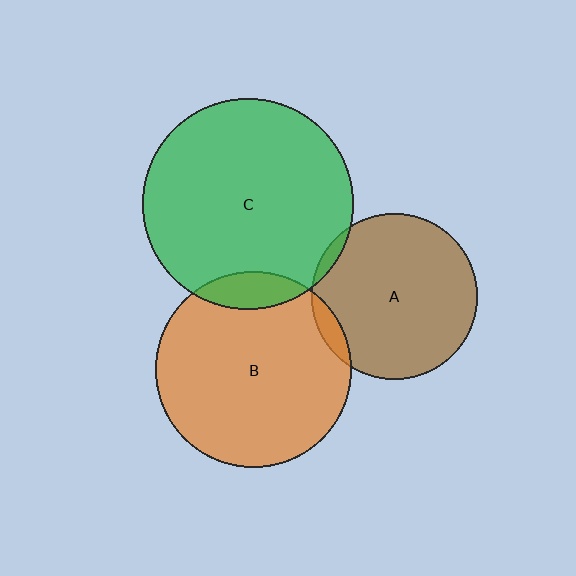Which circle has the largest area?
Circle C (green).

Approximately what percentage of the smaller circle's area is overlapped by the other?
Approximately 10%.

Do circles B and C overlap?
Yes.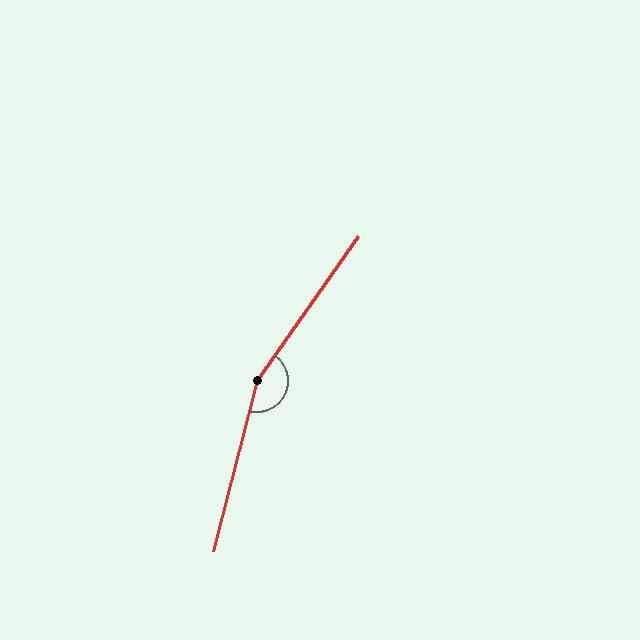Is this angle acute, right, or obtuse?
It is obtuse.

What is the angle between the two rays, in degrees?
Approximately 159 degrees.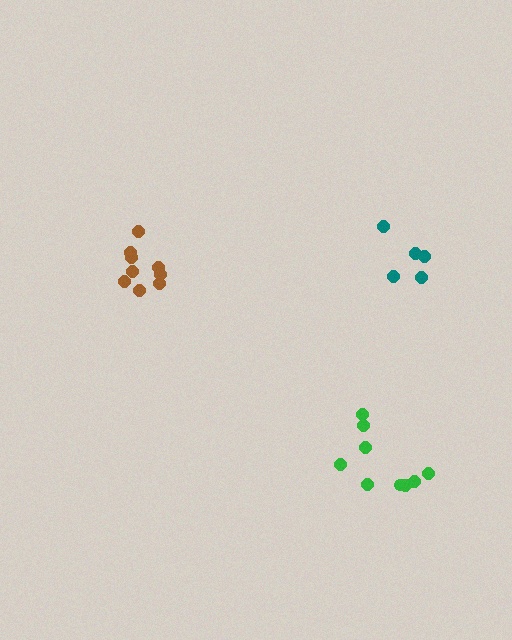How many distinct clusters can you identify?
There are 3 distinct clusters.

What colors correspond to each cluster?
The clusters are colored: teal, brown, green.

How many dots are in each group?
Group 1: 5 dots, Group 2: 9 dots, Group 3: 9 dots (23 total).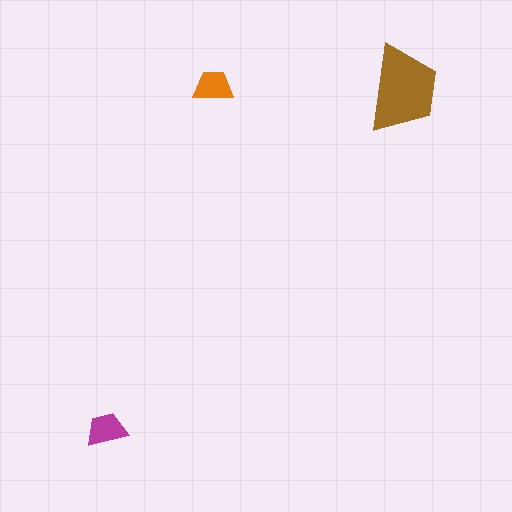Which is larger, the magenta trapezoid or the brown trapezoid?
The brown one.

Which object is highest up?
The orange trapezoid is topmost.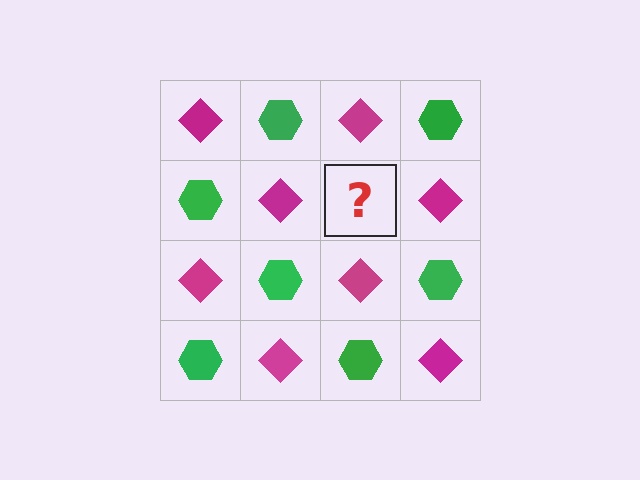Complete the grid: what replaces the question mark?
The question mark should be replaced with a green hexagon.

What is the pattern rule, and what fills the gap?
The rule is that it alternates magenta diamond and green hexagon in a checkerboard pattern. The gap should be filled with a green hexagon.